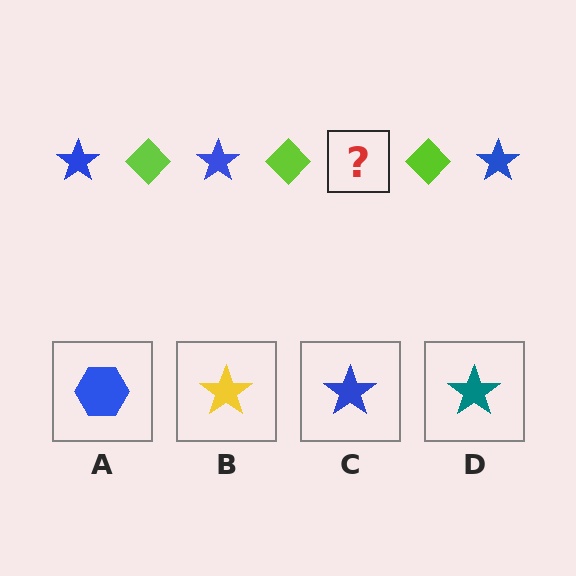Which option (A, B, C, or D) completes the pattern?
C.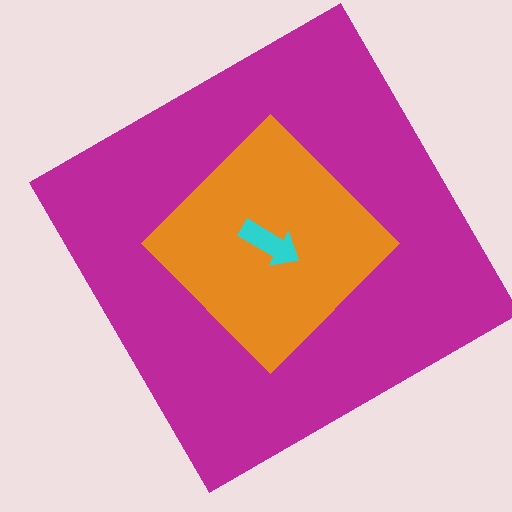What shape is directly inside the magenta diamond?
The orange diamond.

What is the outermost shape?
The magenta diamond.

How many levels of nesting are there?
3.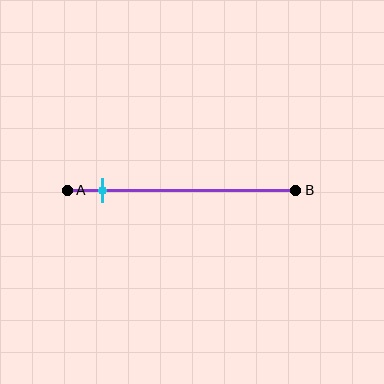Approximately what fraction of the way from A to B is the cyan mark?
The cyan mark is approximately 15% of the way from A to B.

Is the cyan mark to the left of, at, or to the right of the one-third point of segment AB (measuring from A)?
The cyan mark is to the left of the one-third point of segment AB.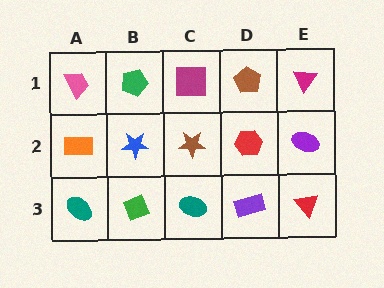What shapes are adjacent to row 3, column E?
A purple ellipse (row 2, column E), a purple rectangle (row 3, column D).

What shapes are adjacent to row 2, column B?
A green pentagon (row 1, column B), a green diamond (row 3, column B), an orange rectangle (row 2, column A), a brown star (row 2, column C).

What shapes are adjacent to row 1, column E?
A purple ellipse (row 2, column E), a brown pentagon (row 1, column D).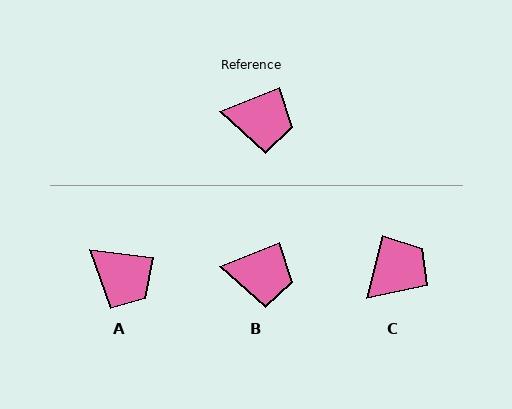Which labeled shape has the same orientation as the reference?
B.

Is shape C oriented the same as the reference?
No, it is off by about 54 degrees.